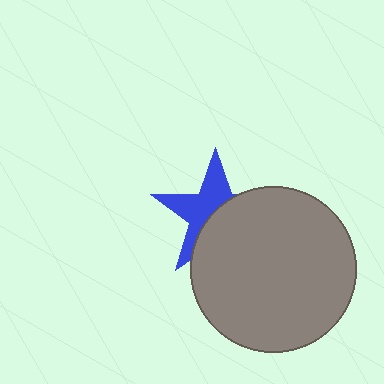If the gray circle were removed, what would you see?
You would see the complete blue star.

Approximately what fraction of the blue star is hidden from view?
Roughly 50% of the blue star is hidden behind the gray circle.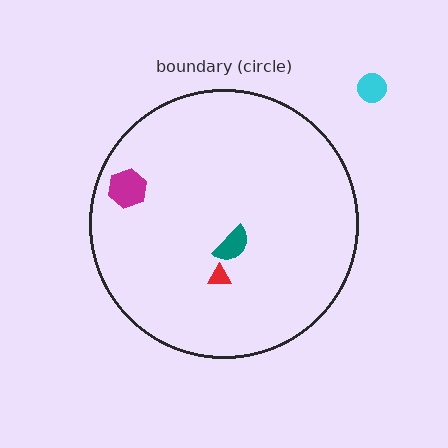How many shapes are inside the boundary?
3 inside, 1 outside.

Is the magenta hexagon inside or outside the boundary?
Inside.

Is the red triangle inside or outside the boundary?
Inside.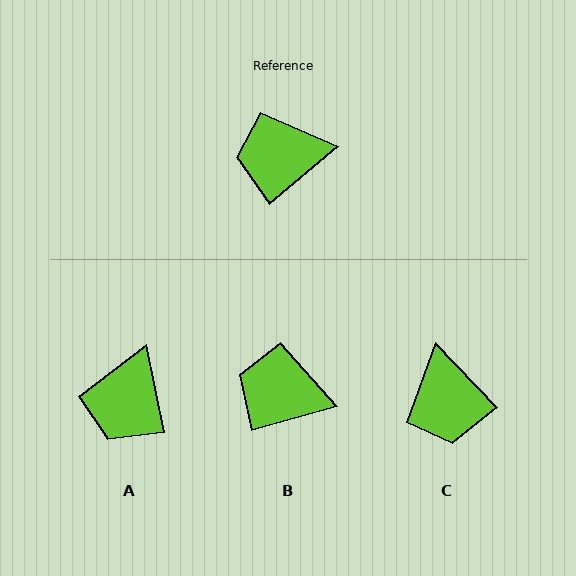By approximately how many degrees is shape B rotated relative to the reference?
Approximately 24 degrees clockwise.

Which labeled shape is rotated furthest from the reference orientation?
C, about 94 degrees away.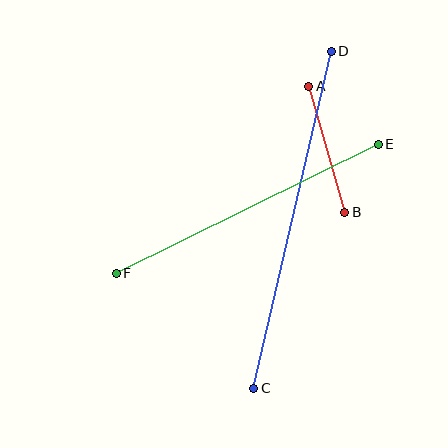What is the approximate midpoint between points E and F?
The midpoint is at approximately (247, 209) pixels.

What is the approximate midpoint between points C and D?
The midpoint is at approximately (293, 220) pixels.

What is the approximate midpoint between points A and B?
The midpoint is at approximately (327, 149) pixels.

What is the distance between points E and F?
The distance is approximately 292 pixels.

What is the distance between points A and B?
The distance is approximately 131 pixels.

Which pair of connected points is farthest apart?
Points C and D are farthest apart.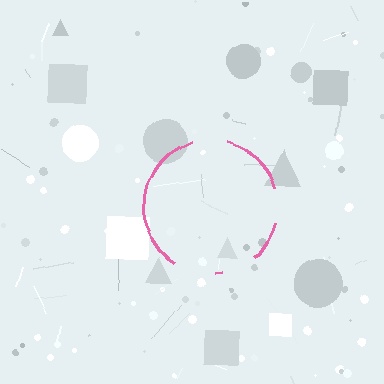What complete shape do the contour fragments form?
The contour fragments form a circle.